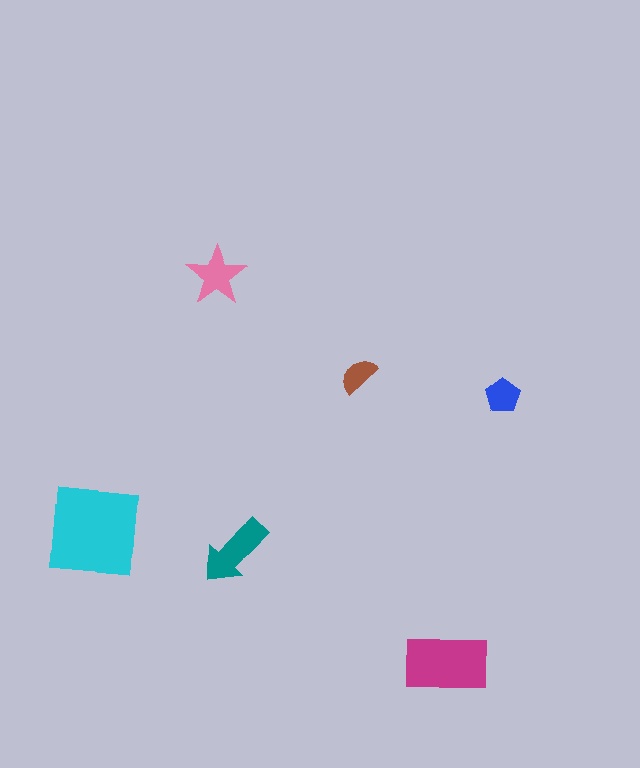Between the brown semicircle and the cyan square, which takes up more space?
The cyan square.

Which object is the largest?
The cyan square.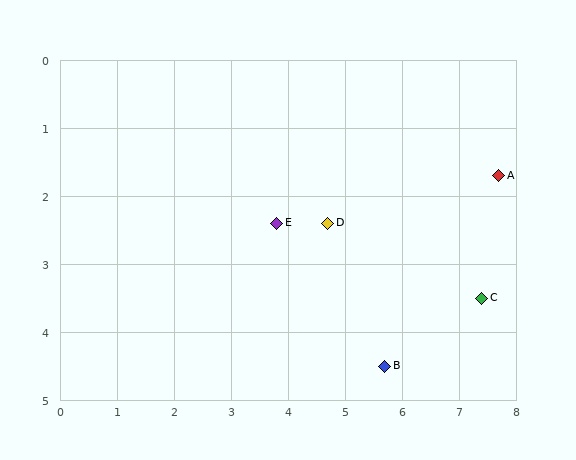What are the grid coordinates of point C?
Point C is at approximately (7.4, 3.5).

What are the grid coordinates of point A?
Point A is at approximately (7.7, 1.7).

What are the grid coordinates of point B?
Point B is at approximately (5.7, 4.5).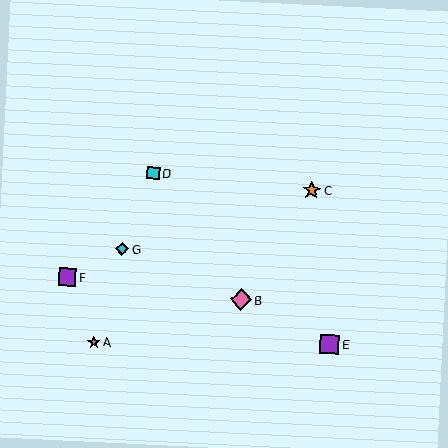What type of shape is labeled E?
Shape E is a purple square.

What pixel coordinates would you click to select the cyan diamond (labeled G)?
Click at (122, 249) to select the cyan diamond G.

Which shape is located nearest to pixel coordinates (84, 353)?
The pink star (labeled A) at (94, 342) is nearest to that location.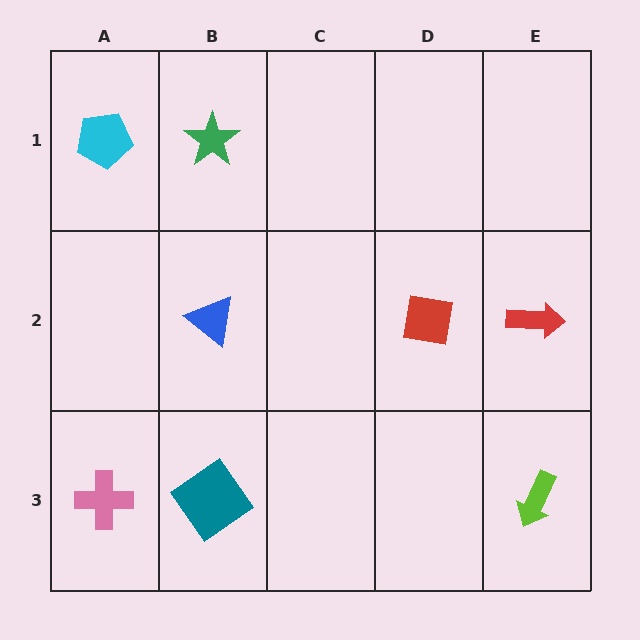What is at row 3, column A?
A pink cross.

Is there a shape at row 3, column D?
No, that cell is empty.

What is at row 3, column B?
A teal diamond.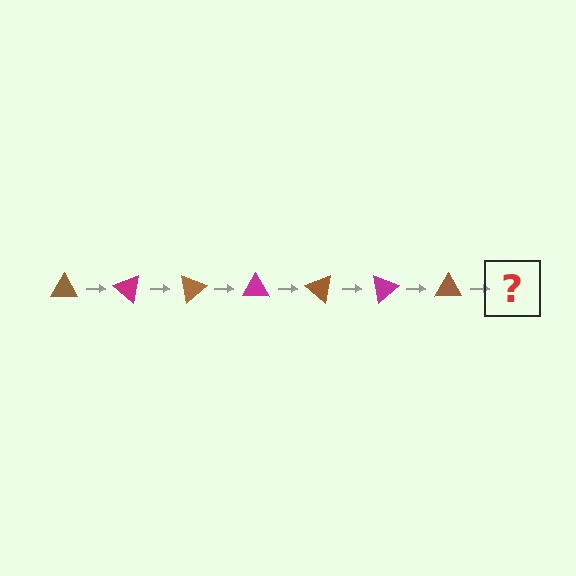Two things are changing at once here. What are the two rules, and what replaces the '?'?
The two rules are that it rotates 40 degrees each step and the color cycles through brown and magenta. The '?' should be a magenta triangle, rotated 280 degrees from the start.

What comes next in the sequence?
The next element should be a magenta triangle, rotated 280 degrees from the start.